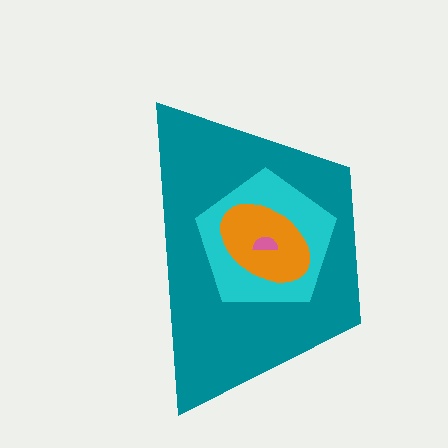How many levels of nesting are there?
4.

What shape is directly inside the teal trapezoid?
The cyan pentagon.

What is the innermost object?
The pink semicircle.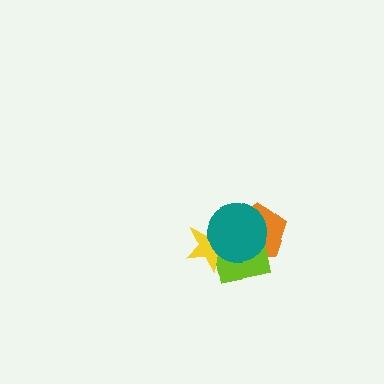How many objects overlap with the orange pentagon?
3 objects overlap with the orange pentagon.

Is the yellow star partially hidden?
Yes, it is partially covered by another shape.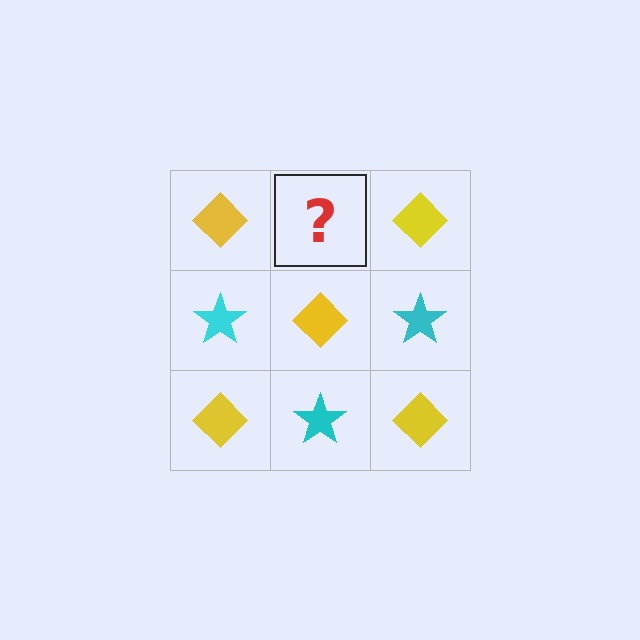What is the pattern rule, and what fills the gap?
The rule is that it alternates yellow diamond and cyan star in a checkerboard pattern. The gap should be filled with a cyan star.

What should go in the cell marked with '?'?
The missing cell should contain a cyan star.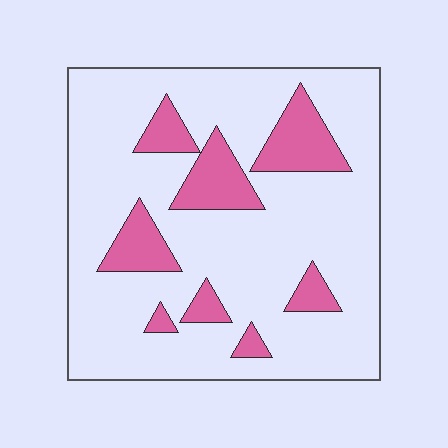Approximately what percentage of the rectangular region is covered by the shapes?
Approximately 20%.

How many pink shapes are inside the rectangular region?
8.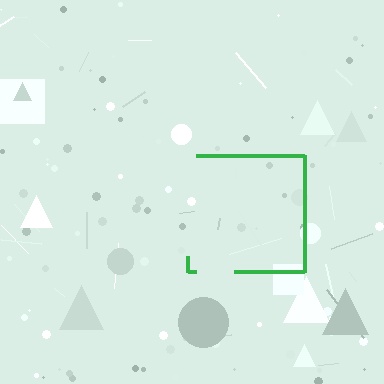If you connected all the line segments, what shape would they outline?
They would outline a square.